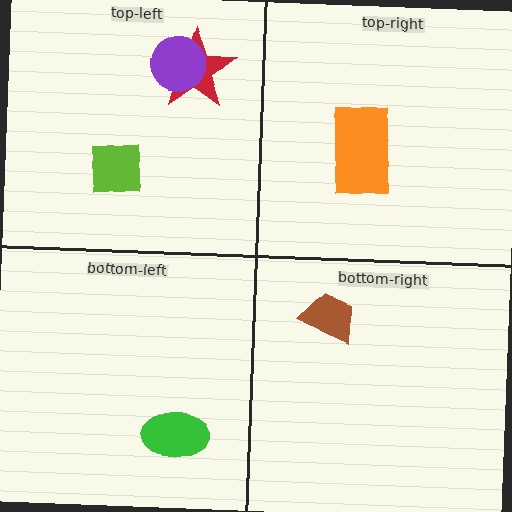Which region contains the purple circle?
The top-left region.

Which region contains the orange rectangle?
The top-right region.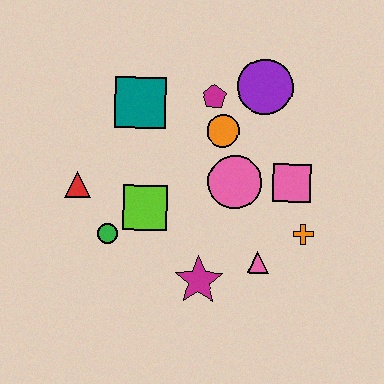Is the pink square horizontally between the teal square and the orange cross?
Yes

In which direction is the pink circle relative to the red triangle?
The pink circle is to the right of the red triangle.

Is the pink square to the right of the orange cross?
No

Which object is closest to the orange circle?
The magenta pentagon is closest to the orange circle.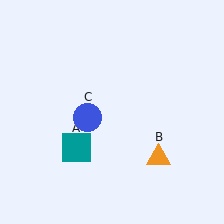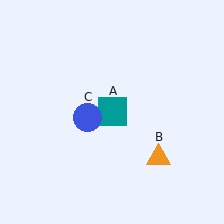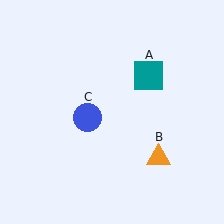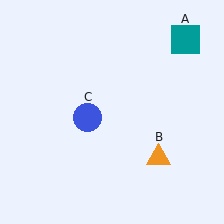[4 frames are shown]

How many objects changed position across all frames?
1 object changed position: teal square (object A).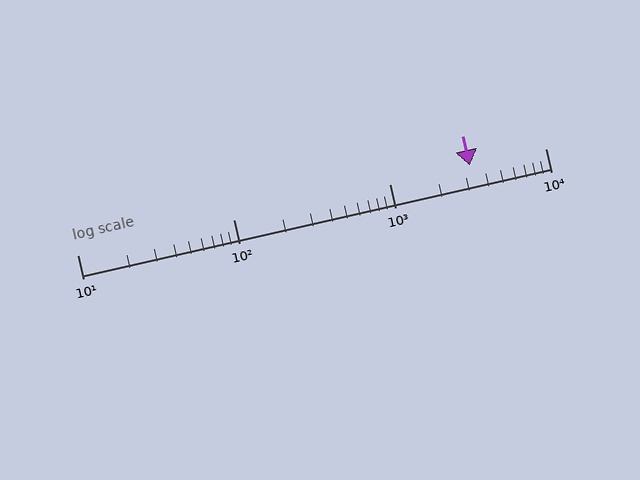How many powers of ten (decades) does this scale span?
The scale spans 3 decades, from 10 to 10000.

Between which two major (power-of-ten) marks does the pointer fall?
The pointer is between 1000 and 10000.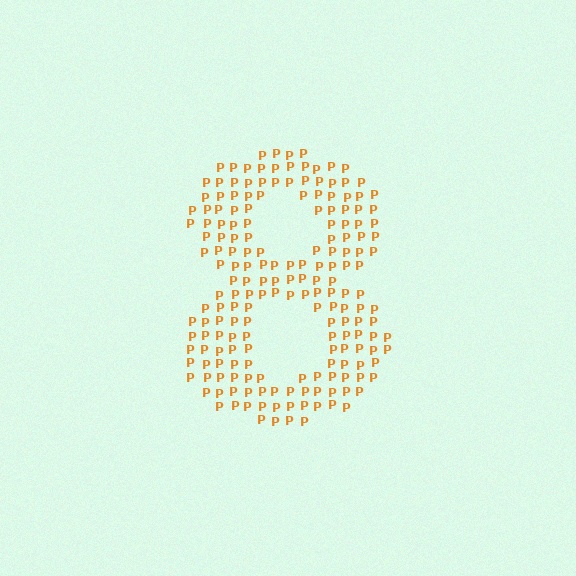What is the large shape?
The large shape is the digit 8.